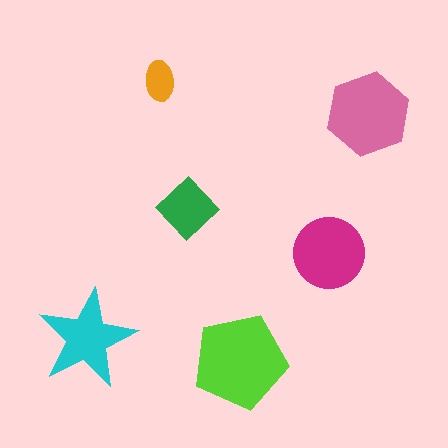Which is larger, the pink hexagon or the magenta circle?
The pink hexagon.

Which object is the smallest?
The orange ellipse.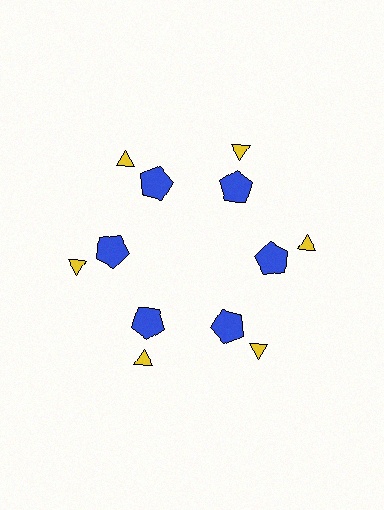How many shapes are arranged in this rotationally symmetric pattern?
There are 12 shapes, arranged in 6 groups of 2.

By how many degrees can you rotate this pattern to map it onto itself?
The pattern maps onto itself every 60 degrees of rotation.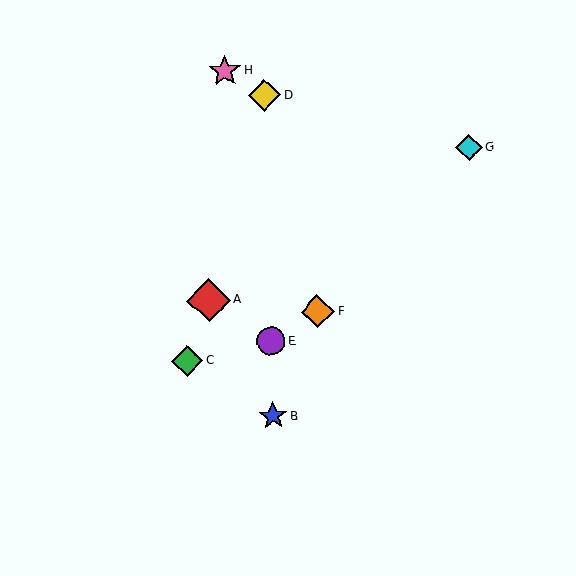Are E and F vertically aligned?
No, E is at x≈271 and F is at x≈317.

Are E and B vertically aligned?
Yes, both are at x≈271.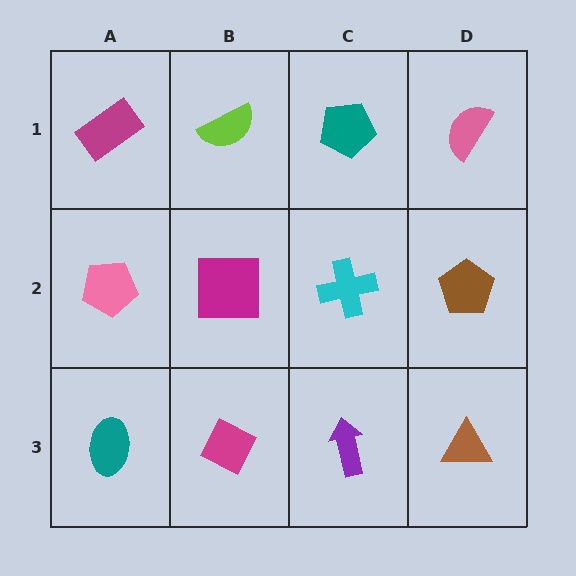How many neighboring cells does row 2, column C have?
4.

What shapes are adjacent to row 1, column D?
A brown pentagon (row 2, column D), a teal pentagon (row 1, column C).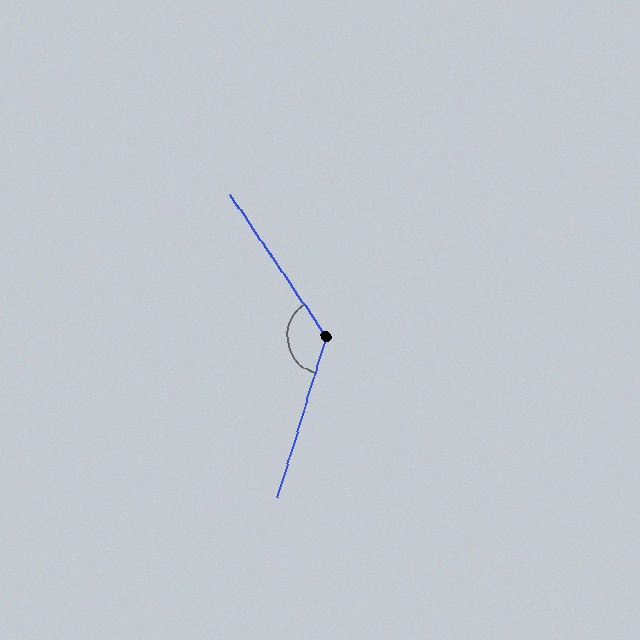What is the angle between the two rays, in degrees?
Approximately 129 degrees.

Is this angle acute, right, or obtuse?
It is obtuse.